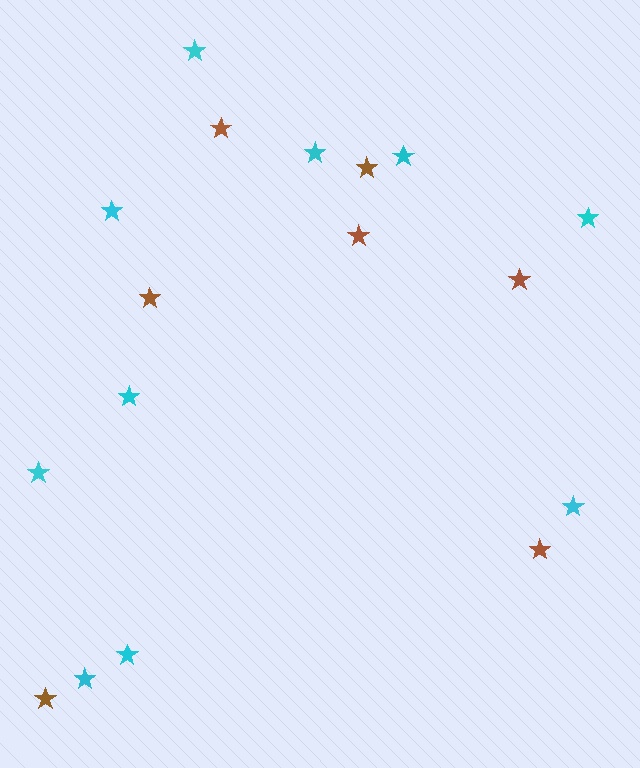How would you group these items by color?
There are 2 groups: one group of brown stars (7) and one group of cyan stars (10).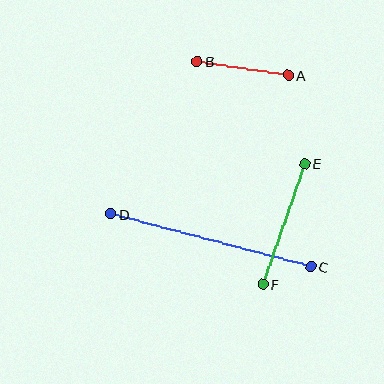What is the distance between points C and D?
The distance is approximately 207 pixels.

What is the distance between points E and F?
The distance is approximately 128 pixels.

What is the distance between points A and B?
The distance is approximately 92 pixels.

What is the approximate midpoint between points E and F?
The midpoint is at approximately (284, 224) pixels.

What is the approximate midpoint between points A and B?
The midpoint is at approximately (243, 68) pixels.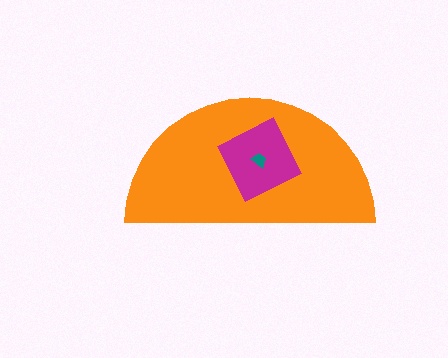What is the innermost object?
The teal trapezoid.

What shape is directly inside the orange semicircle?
The magenta square.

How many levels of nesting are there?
3.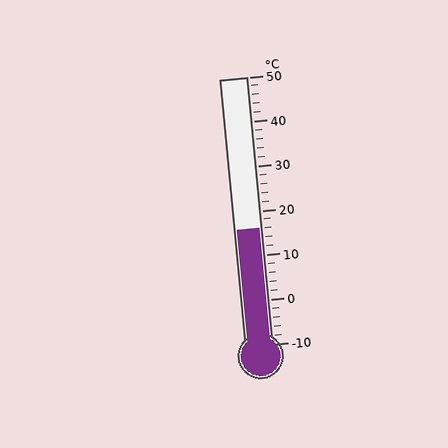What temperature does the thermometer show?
The thermometer shows approximately 16°C.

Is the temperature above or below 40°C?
The temperature is below 40°C.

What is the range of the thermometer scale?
The thermometer scale ranges from -10°C to 50°C.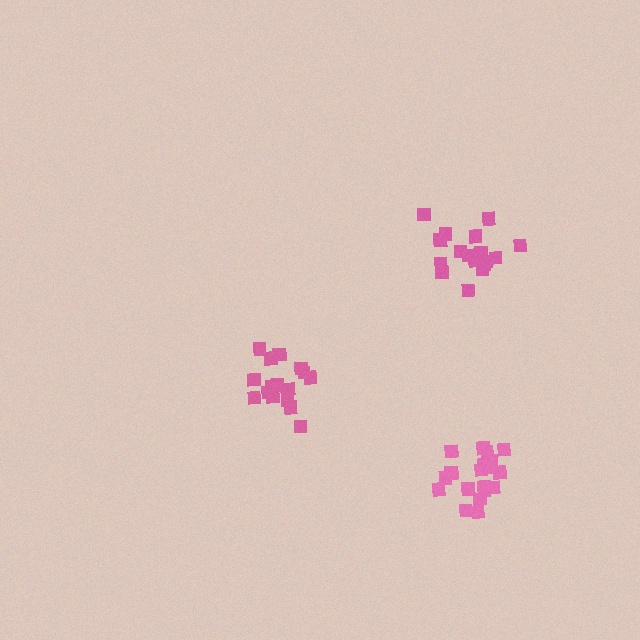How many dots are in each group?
Group 1: 18 dots, Group 2: 19 dots, Group 3: 18 dots (55 total).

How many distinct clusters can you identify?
There are 3 distinct clusters.